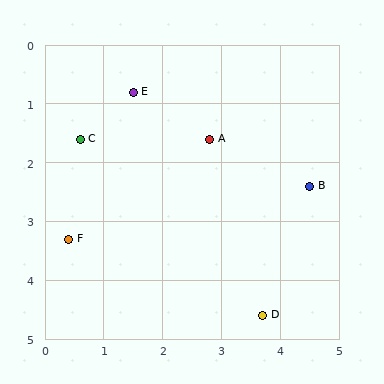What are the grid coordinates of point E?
Point E is at approximately (1.5, 0.8).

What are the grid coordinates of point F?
Point F is at approximately (0.4, 3.3).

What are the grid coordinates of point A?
Point A is at approximately (2.8, 1.6).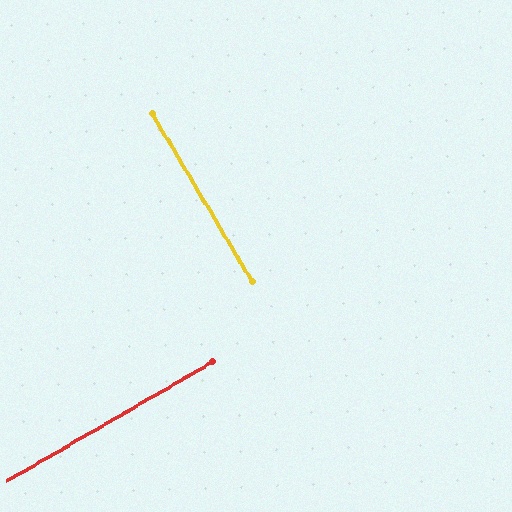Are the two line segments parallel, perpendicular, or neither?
Perpendicular — they meet at approximately 89°.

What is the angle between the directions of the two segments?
Approximately 89 degrees.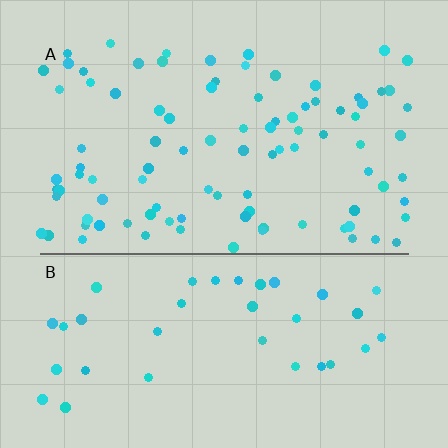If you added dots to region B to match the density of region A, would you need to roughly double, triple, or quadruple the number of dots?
Approximately double.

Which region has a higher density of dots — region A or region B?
A (the top).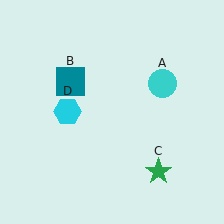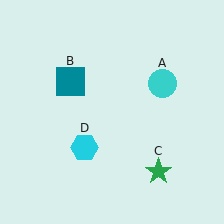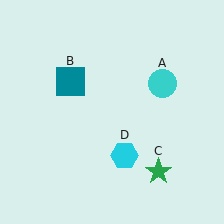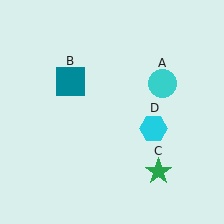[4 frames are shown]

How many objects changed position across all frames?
1 object changed position: cyan hexagon (object D).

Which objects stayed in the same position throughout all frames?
Cyan circle (object A) and teal square (object B) and green star (object C) remained stationary.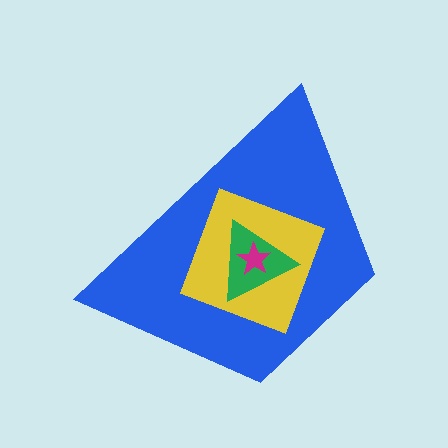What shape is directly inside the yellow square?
The green triangle.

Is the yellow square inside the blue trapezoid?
Yes.